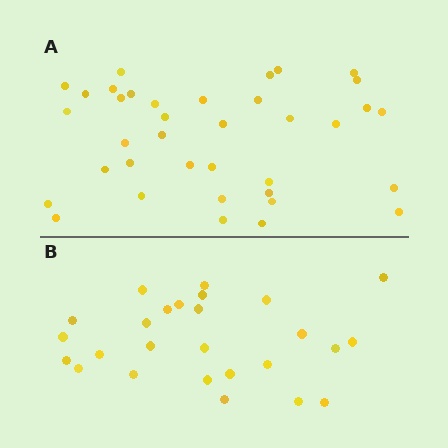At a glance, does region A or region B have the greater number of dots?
Region A (the top region) has more dots.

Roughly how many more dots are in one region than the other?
Region A has roughly 12 or so more dots than region B.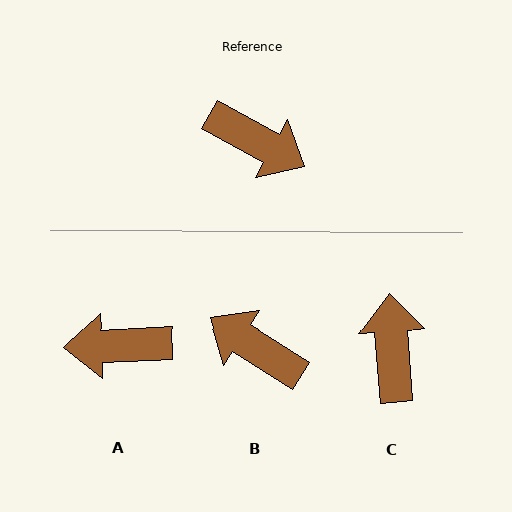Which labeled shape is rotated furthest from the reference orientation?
B, about 176 degrees away.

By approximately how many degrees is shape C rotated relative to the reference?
Approximately 123 degrees counter-clockwise.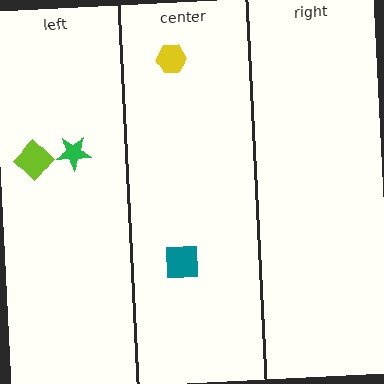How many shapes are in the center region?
2.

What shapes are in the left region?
The lime diamond, the green star.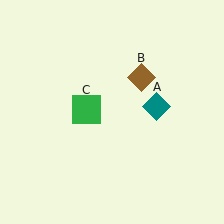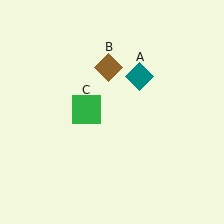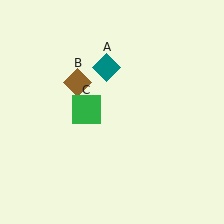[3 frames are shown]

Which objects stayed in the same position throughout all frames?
Green square (object C) remained stationary.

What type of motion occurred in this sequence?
The teal diamond (object A), brown diamond (object B) rotated counterclockwise around the center of the scene.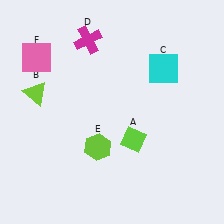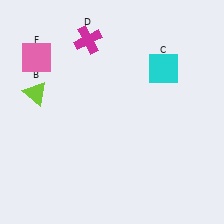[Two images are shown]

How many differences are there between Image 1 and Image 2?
There are 2 differences between the two images.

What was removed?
The lime hexagon (E), the lime diamond (A) were removed in Image 2.